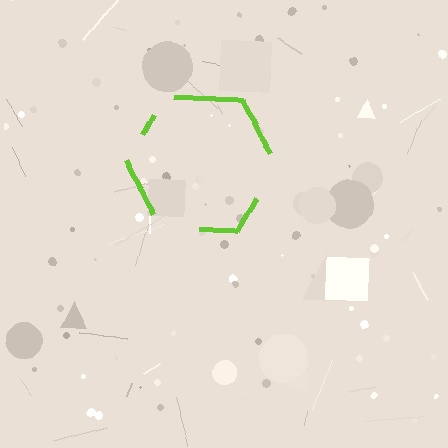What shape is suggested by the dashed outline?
The dashed outline suggests a hexagon.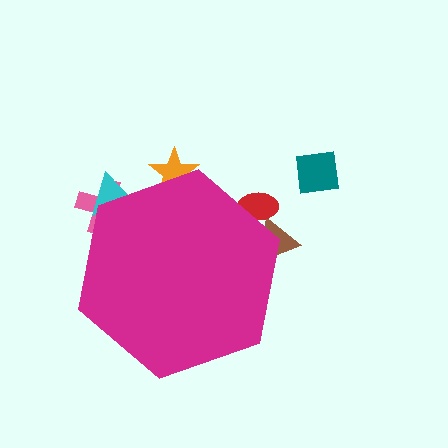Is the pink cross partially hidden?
Yes, the pink cross is partially hidden behind the magenta hexagon.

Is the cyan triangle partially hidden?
Yes, the cyan triangle is partially hidden behind the magenta hexagon.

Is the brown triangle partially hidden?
Yes, the brown triangle is partially hidden behind the magenta hexagon.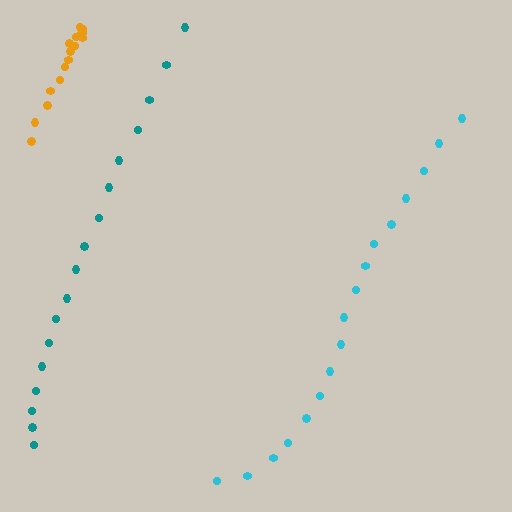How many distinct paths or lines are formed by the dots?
There are 3 distinct paths.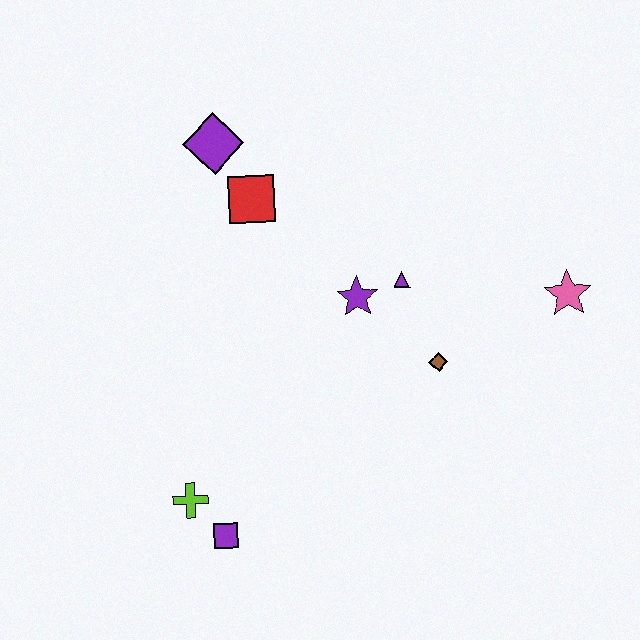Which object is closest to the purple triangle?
The purple star is closest to the purple triangle.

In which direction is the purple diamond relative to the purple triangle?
The purple diamond is to the left of the purple triangle.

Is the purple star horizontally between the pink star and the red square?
Yes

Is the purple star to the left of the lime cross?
No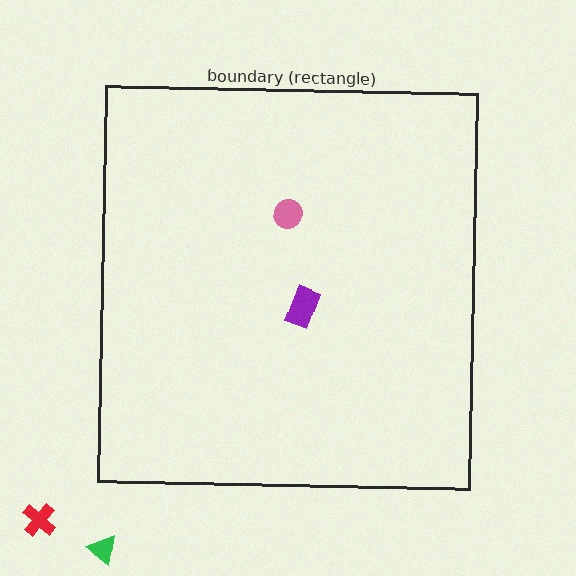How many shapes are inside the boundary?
2 inside, 2 outside.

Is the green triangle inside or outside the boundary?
Outside.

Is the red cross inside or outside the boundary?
Outside.